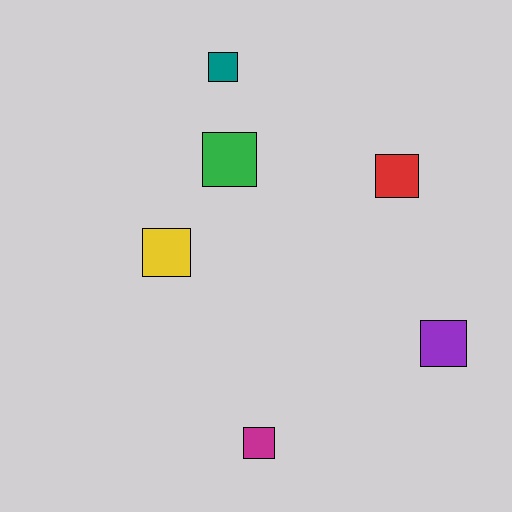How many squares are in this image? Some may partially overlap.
There are 6 squares.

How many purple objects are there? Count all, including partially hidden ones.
There is 1 purple object.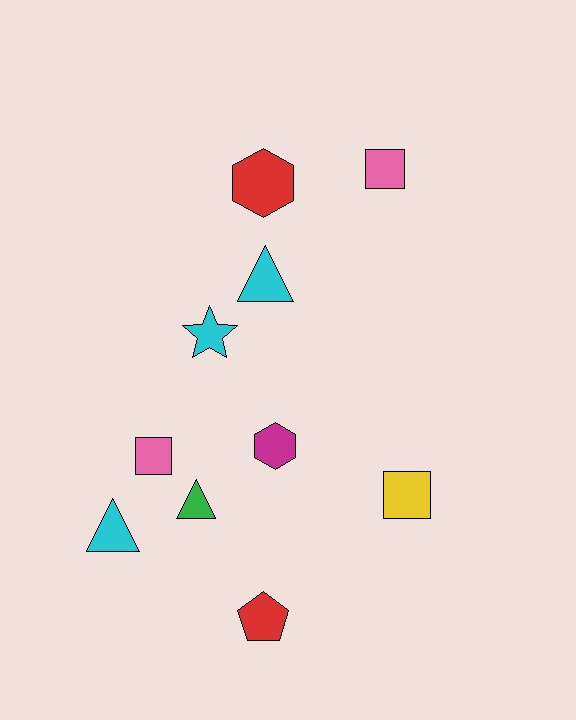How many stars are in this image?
There is 1 star.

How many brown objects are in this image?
There are no brown objects.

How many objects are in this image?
There are 10 objects.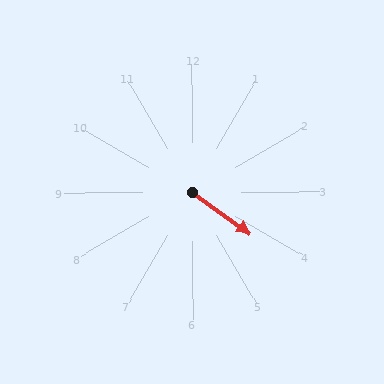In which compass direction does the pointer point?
Southeast.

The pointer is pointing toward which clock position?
Roughly 4 o'clock.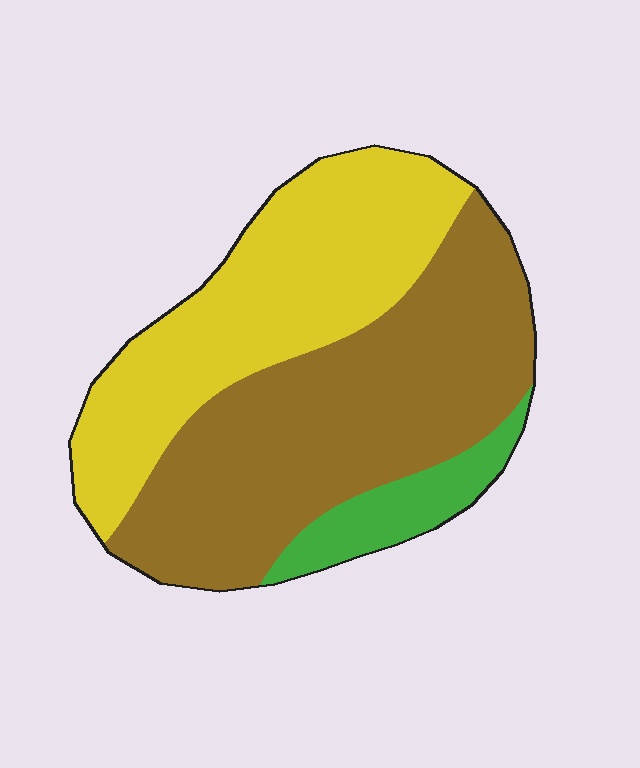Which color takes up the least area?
Green, at roughly 10%.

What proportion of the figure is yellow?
Yellow takes up about two fifths (2/5) of the figure.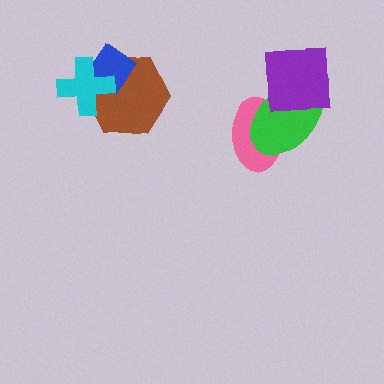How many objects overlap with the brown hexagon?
2 objects overlap with the brown hexagon.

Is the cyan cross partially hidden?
No, no other shape covers it.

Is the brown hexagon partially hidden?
Yes, it is partially covered by another shape.